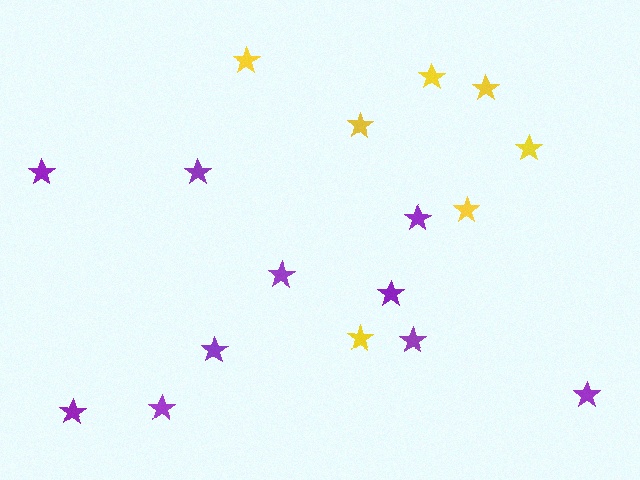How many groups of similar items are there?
There are 2 groups: one group of purple stars (10) and one group of yellow stars (7).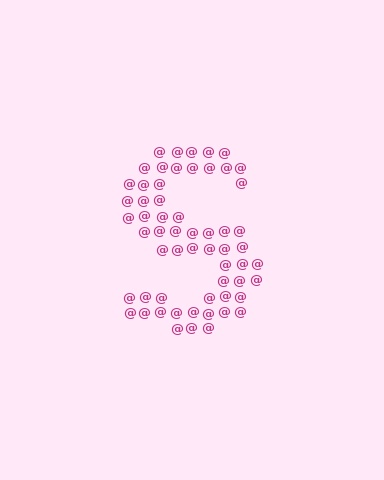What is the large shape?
The large shape is the letter S.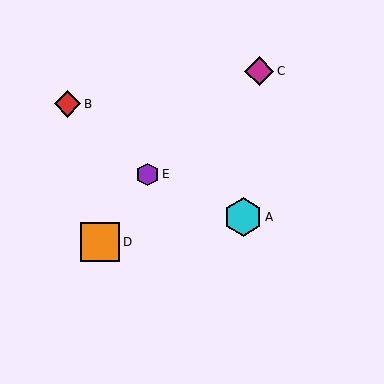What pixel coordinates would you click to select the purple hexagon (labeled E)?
Click at (148, 174) to select the purple hexagon E.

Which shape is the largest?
The orange square (labeled D) is the largest.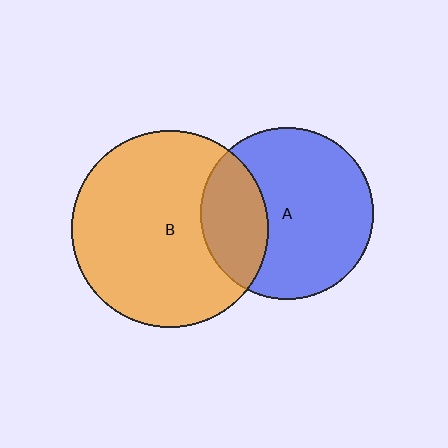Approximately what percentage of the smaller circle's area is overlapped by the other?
Approximately 30%.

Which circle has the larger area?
Circle B (orange).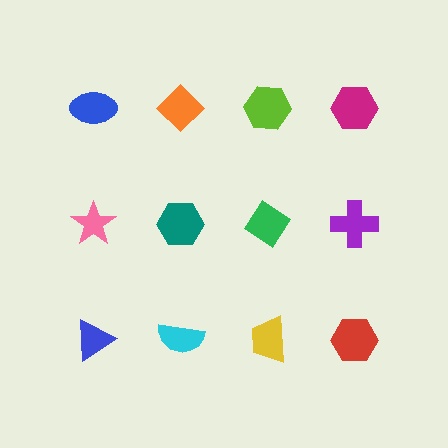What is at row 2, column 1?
A pink star.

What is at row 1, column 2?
An orange diamond.